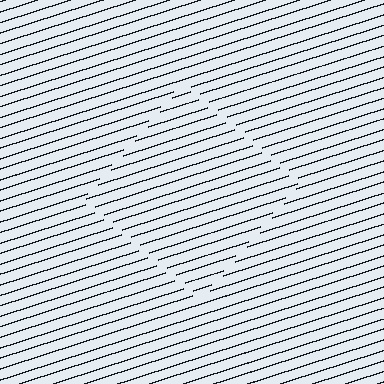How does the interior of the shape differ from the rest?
The interior of the shape contains the same grating, shifted by half a period — the contour is defined by the phase discontinuity where line-ends from the inner and outer gratings abut.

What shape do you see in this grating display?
An illusory square. The interior of the shape contains the same grating, shifted by half a period — the contour is defined by the phase discontinuity where line-ends from the inner and outer gratings abut.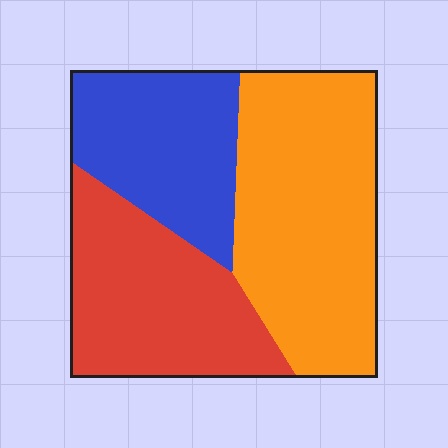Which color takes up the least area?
Blue, at roughly 25%.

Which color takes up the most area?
Orange, at roughly 45%.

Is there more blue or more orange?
Orange.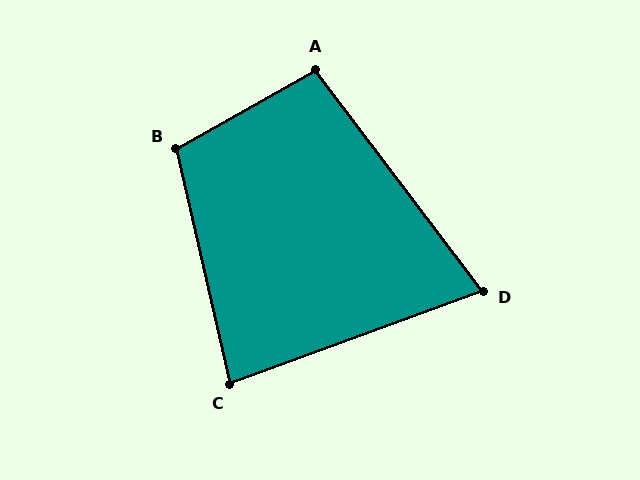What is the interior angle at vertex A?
Approximately 97 degrees (obtuse).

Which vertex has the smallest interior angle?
D, at approximately 73 degrees.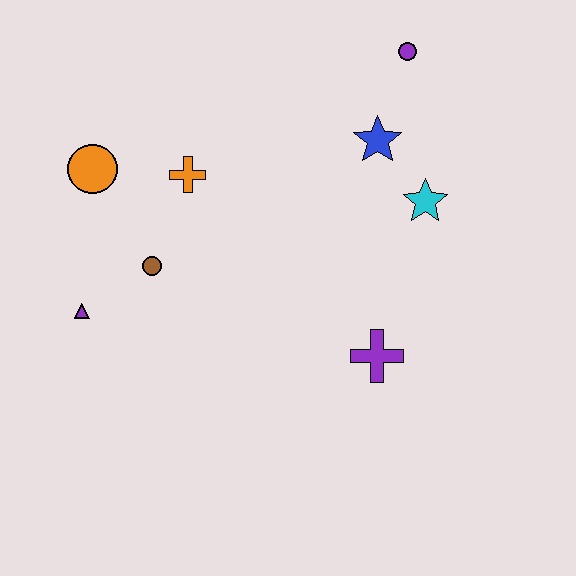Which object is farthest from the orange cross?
The purple cross is farthest from the orange cross.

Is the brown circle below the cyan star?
Yes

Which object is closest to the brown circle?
The purple triangle is closest to the brown circle.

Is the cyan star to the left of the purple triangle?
No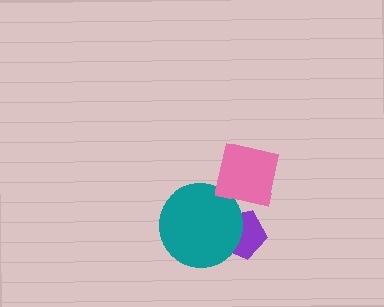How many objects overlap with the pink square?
1 object overlaps with the pink square.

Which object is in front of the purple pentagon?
The teal circle is in front of the purple pentagon.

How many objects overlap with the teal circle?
2 objects overlap with the teal circle.